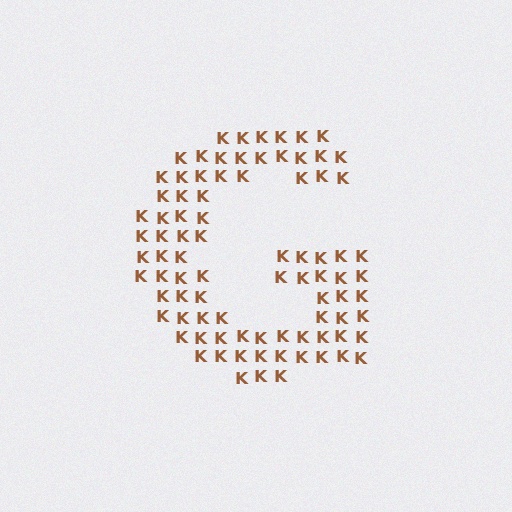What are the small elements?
The small elements are letter K's.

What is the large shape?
The large shape is the letter G.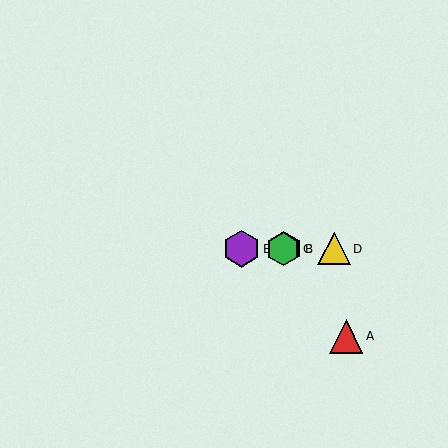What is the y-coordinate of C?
Object C is at y≈249.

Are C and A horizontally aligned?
No, C is at y≈249 and A is at y≈336.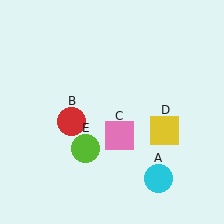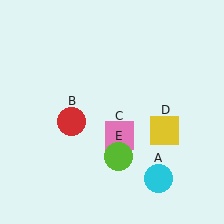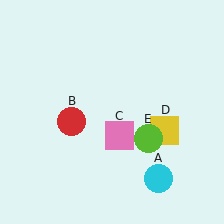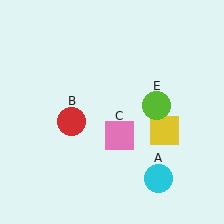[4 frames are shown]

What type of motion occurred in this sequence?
The lime circle (object E) rotated counterclockwise around the center of the scene.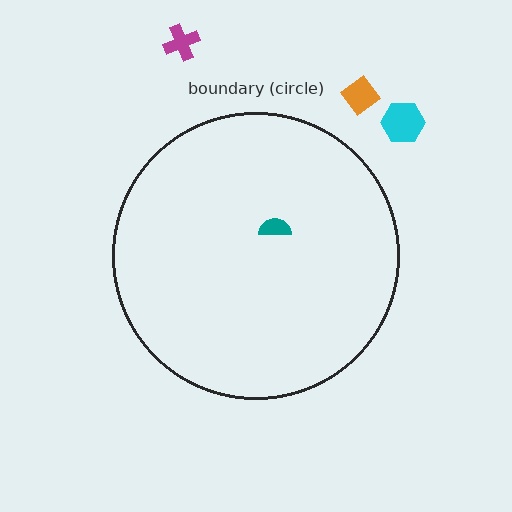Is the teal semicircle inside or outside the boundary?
Inside.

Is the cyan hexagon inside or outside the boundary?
Outside.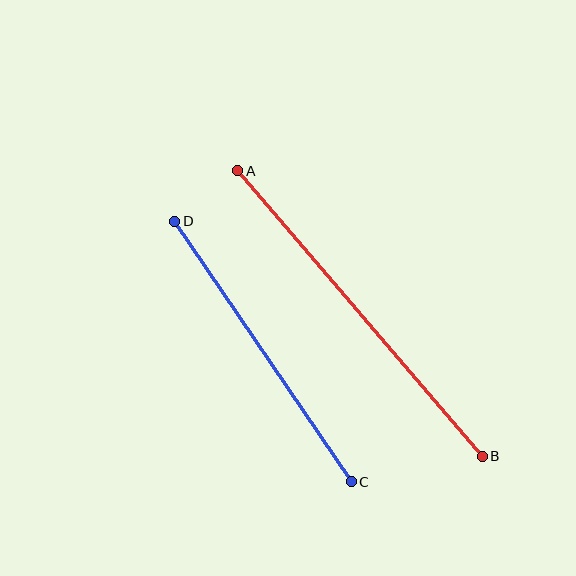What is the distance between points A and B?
The distance is approximately 376 pixels.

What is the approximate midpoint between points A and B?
The midpoint is at approximately (360, 313) pixels.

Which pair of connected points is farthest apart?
Points A and B are farthest apart.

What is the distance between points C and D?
The distance is approximately 314 pixels.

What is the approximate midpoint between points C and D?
The midpoint is at approximately (263, 351) pixels.